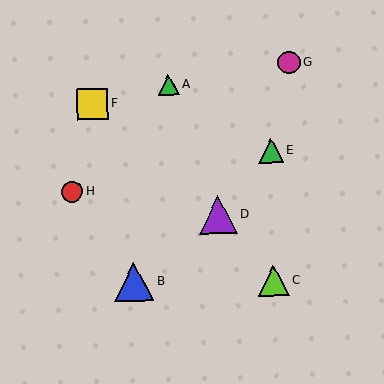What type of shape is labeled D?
Shape D is a purple triangle.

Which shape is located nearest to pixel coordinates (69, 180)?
The red circle (labeled H) at (72, 191) is nearest to that location.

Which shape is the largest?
The blue triangle (labeled B) is the largest.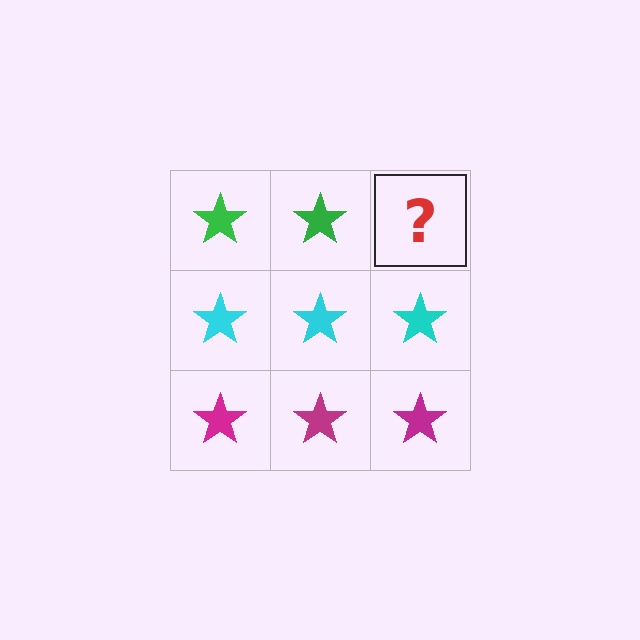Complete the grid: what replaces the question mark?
The question mark should be replaced with a green star.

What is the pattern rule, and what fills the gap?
The rule is that each row has a consistent color. The gap should be filled with a green star.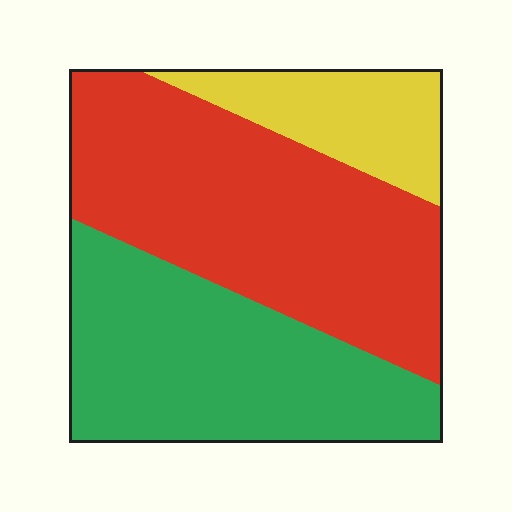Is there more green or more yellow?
Green.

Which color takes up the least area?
Yellow, at roughly 15%.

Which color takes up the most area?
Red, at roughly 45%.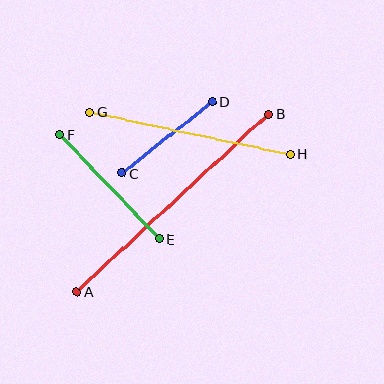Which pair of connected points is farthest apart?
Points A and B are farthest apart.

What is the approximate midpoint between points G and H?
The midpoint is at approximately (190, 133) pixels.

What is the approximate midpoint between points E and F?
The midpoint is at approximately (110, 187) pixels.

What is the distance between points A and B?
The distance is approximately 262 pixels.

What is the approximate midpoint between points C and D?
The midpoint is at approximately (167, 138) pixels.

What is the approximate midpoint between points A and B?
The midpoint is at approximately (173, 203) pixels.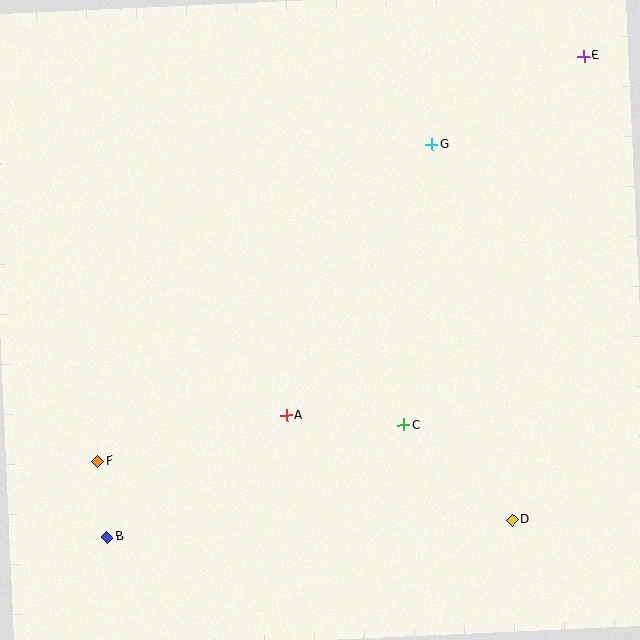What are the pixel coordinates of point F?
Point F is at (98, 462).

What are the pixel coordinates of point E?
Point E is at (584, 56).